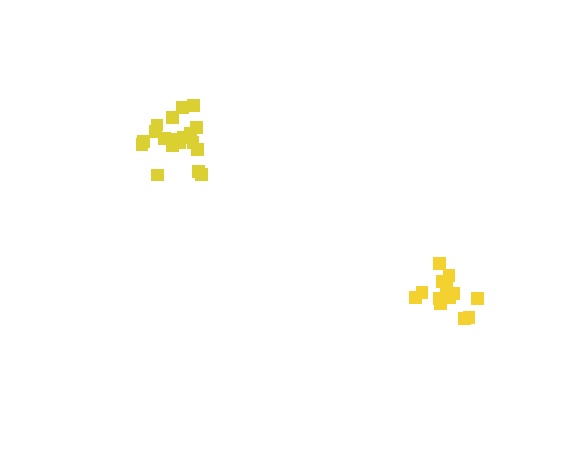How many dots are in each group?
Group 1: 14 dots, Group 2: 19 dots (33 total).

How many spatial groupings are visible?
There are 2 spatial groupings.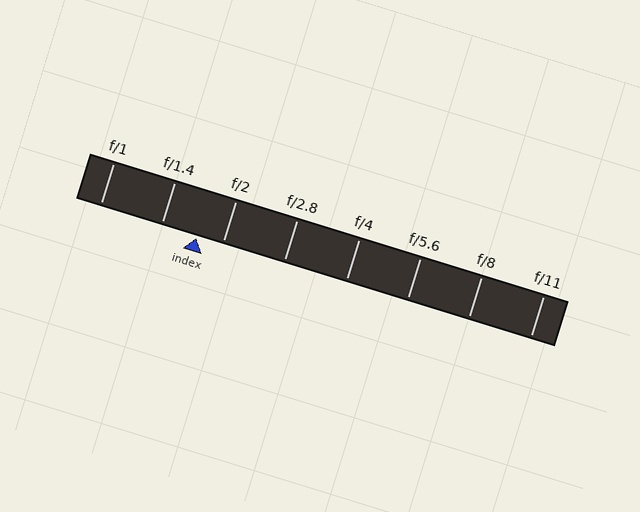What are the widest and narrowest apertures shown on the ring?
The widest aperture shown is f/1 and the narrowest is f/11.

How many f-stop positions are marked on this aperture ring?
There are 8 f-stop positions marked.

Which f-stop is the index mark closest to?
The index mark is closest to f/2.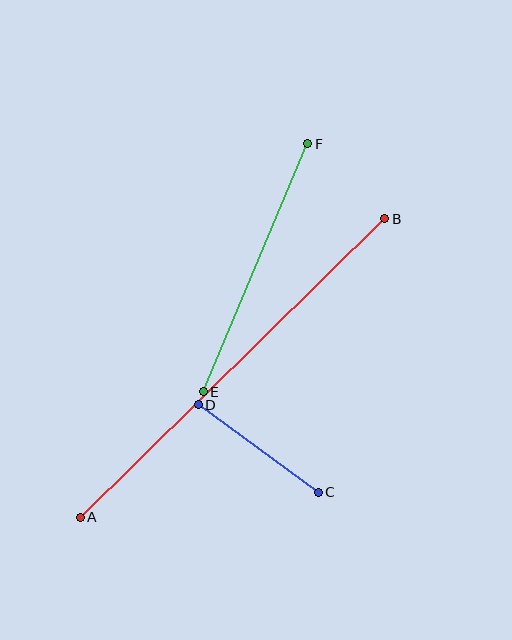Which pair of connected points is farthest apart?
Points A and B are farthest apart.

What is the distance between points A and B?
The distance is approximately 426 pixels.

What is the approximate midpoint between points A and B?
The midpoint is at approximately (232, 368) pixels.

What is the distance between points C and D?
The distance is approximately 148 pixels.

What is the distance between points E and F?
The distance is approximately 269 pixels.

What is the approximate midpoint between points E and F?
The midpoint is at approximately (256, 268) pixels.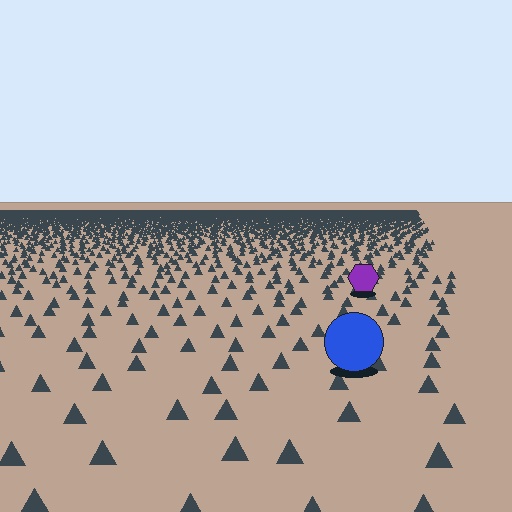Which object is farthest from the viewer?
The purple hexagon is farthest from the viewer. It appears smaller and the ground texture around it is denser.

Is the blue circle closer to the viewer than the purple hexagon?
Yes. The blue circle is closer — you can tell from the texture gradient: the ground texture is coarser near it.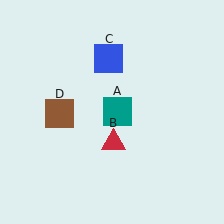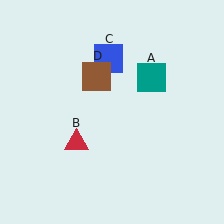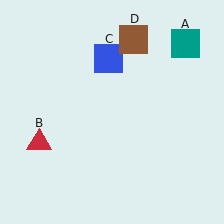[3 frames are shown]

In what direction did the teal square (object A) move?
The teal square (object A) moved up and to the right.